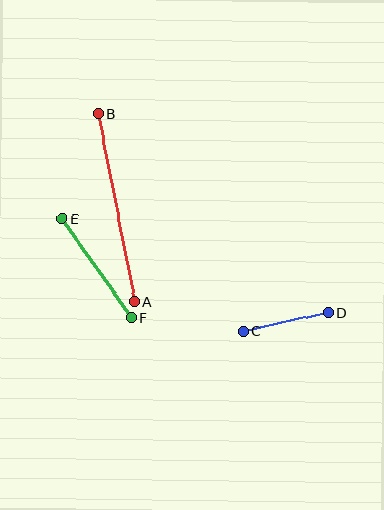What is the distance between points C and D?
The distance is approximately 87 pixels.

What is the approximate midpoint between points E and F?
The midpoint is at approximately (97, 269) pixels.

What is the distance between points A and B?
The distance is approximately 192 pixels.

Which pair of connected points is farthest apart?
Points A and B are farthest apart.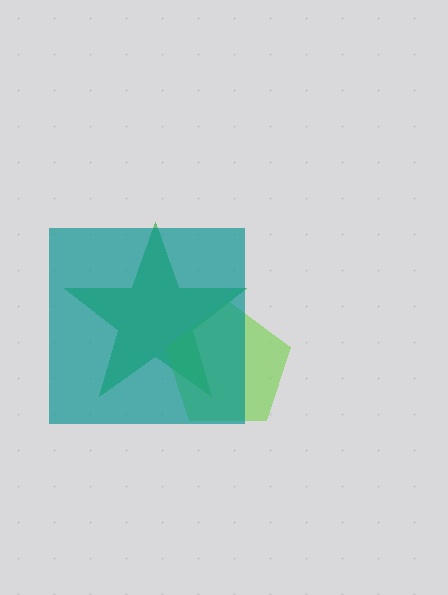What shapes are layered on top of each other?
The layered shapes are: a green star, a lime pentagon, a teal square.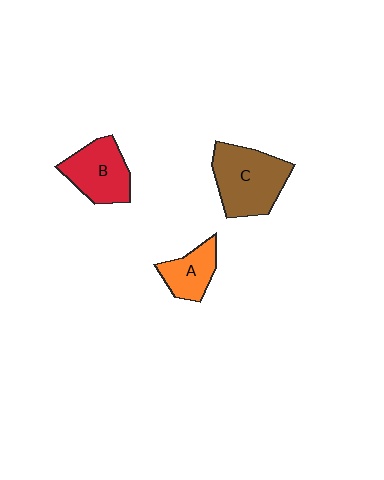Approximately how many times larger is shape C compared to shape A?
Approximately 1.8 times.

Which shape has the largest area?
Shape C (brown).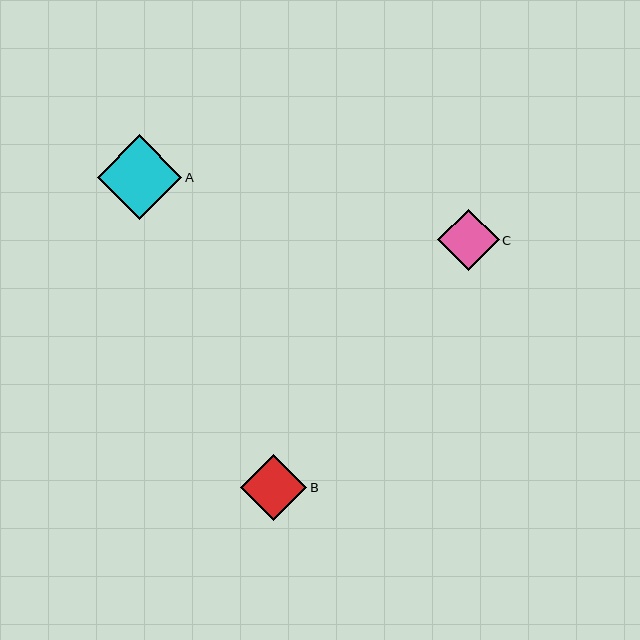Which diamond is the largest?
Diamond A is the largest with a size of approximately 85 pixels.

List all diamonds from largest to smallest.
From largest to smallest: A, B, C.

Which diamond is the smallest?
Diamond C is the smallest with a size of approximately 61 pixels.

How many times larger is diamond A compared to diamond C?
Diamond A is approximately 1.4 times the size of diamond C.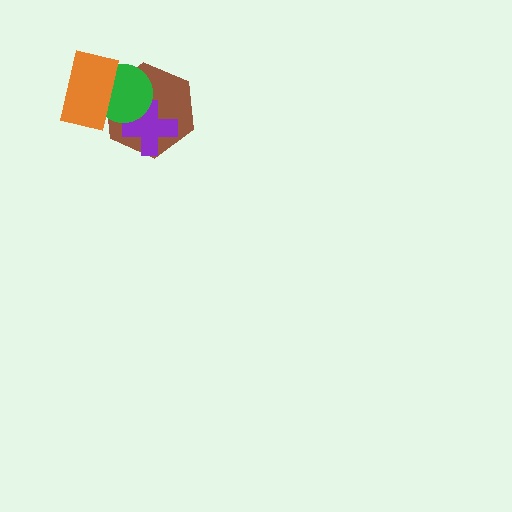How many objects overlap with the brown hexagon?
3 objects overlap with the brown hexagon.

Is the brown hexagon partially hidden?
Yes, it is partially covered by another shape.